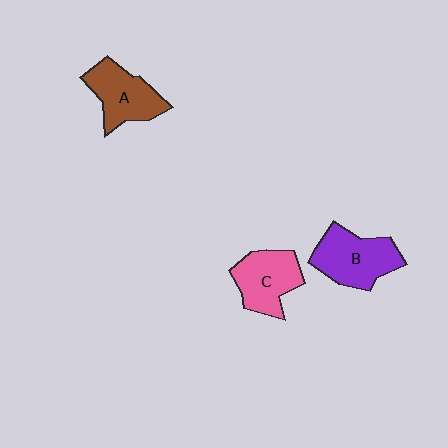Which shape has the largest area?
Shape B (purple).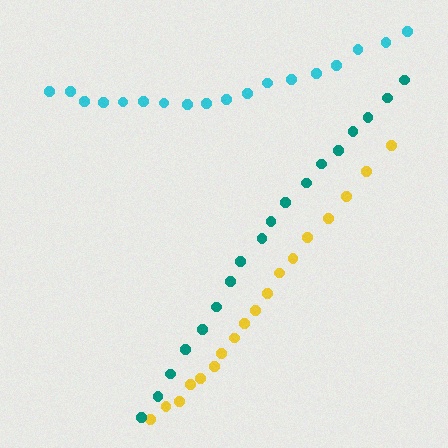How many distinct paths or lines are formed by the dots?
There are 3 distinct paths.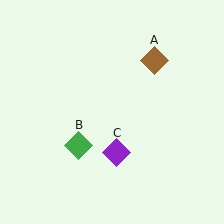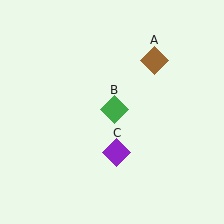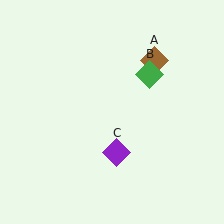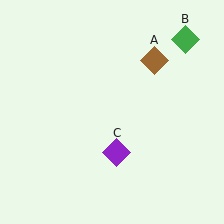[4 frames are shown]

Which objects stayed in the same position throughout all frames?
Brown diamond (object A) and purple diamond (object C) remained stationary.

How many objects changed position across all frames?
1 object changed position: green diamond (object B).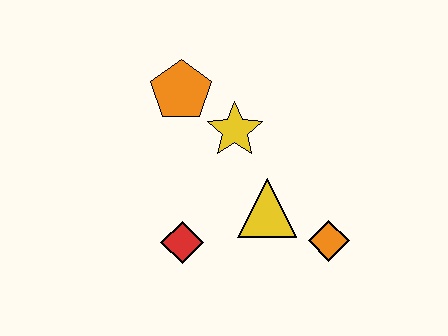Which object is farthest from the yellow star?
The orange diamond is farthest from the yellow star.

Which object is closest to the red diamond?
The yellow triangle is closest to the red diamond.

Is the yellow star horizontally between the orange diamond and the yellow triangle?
No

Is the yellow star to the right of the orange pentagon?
Yes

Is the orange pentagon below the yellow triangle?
No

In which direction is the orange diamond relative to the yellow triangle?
The orange diamond is to the right of the yellow triangle.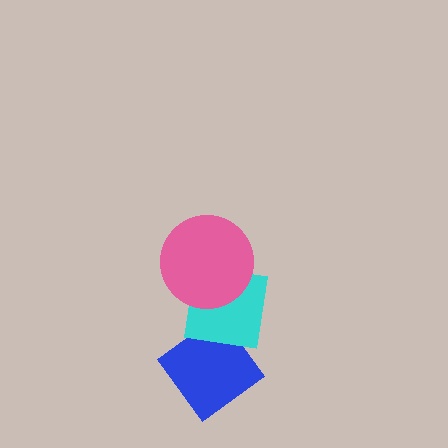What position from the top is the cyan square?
The cyan square is 2nd from the top.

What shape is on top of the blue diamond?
The cyan square is on top of the blue diamond.